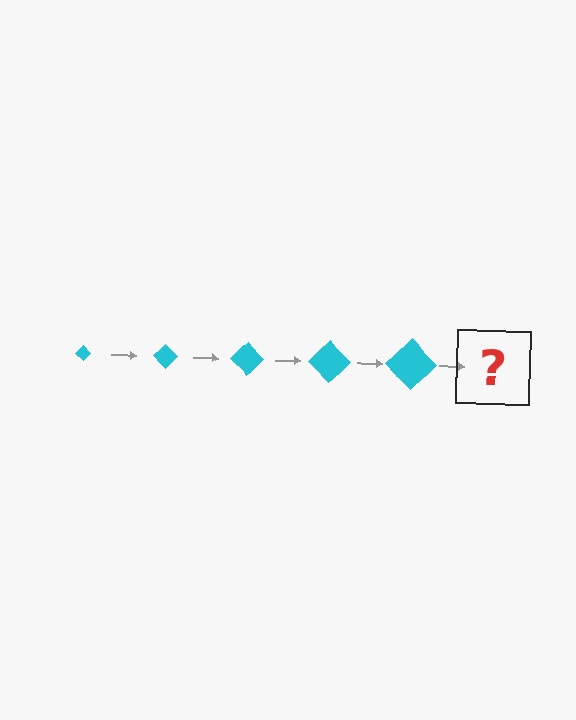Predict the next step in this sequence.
The next step is a cyan diamond, larger than the previous one.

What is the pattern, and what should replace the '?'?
The pattern is that the diamond gets progressively larger each step. The '?' should be a cyan diamond, larger than the previous one.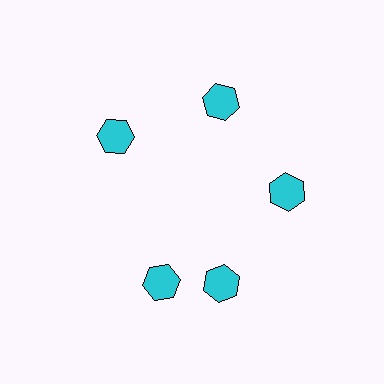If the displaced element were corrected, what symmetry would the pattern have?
It would have 5-fold rotational symmetry — the pattern would map onto itself every 72 degrees.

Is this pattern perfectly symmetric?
No. The 5 cyan hexagons are arranged in a ring, but one element near the 8 o'clock position is rotated out of alignment along the ring, breaking the 5-fold rotational symmetry.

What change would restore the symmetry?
The symmetry would be restored by rotating it back into even spacing with its neighbors so that all 5 hexagons sit at equal angles and equal distance from the center.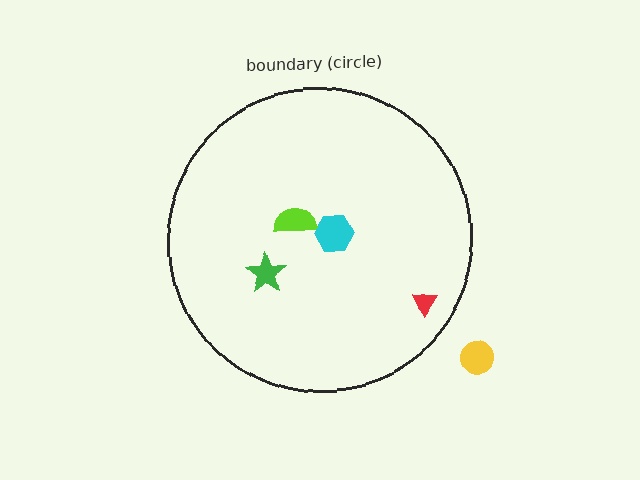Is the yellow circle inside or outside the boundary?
Outside.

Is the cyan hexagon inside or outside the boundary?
Inside.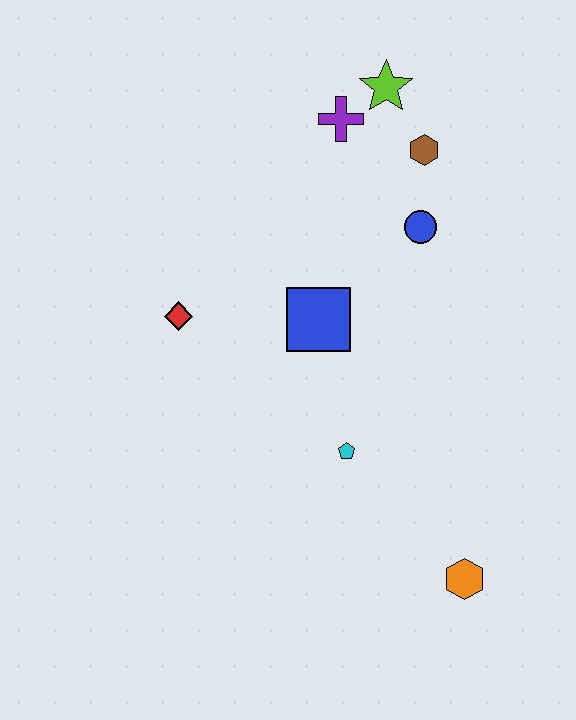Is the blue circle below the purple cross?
Yes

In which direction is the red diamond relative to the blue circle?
The red diamond is to the left of the blue circle.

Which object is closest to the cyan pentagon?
The blue square is closest to the cyan pentagon.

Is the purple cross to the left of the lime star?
Yes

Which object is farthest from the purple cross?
The orange hexagon is farthest from the purple cross.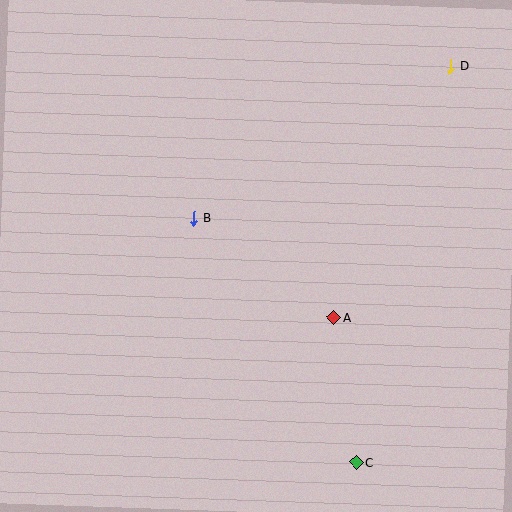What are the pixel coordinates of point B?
Point B is at (194, 218).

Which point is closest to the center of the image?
Point B at (194, 218) is closest to the center.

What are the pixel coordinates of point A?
Point A is at (334, 317).